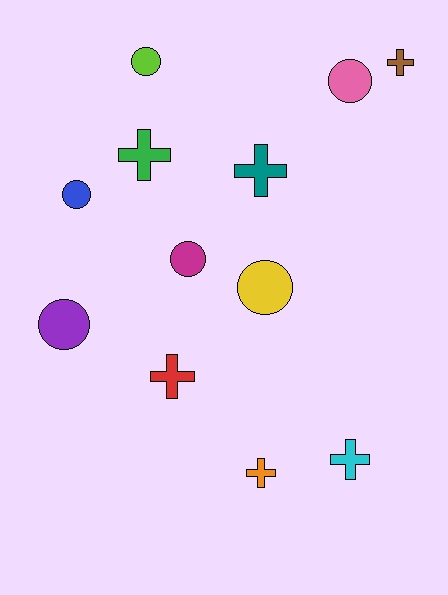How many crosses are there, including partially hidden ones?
There are 6 crosses.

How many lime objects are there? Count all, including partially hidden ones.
There is 1 lime object.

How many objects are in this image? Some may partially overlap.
There are 12 objects.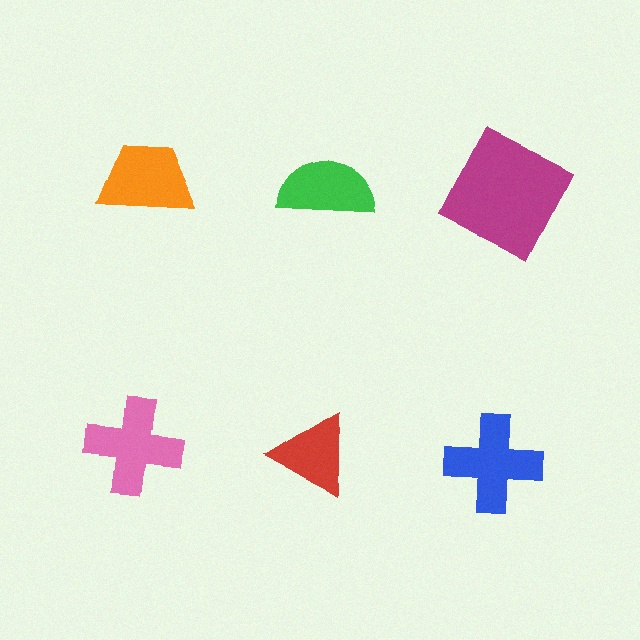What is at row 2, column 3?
A blue cross.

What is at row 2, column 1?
A pink cross.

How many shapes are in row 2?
3 shapes.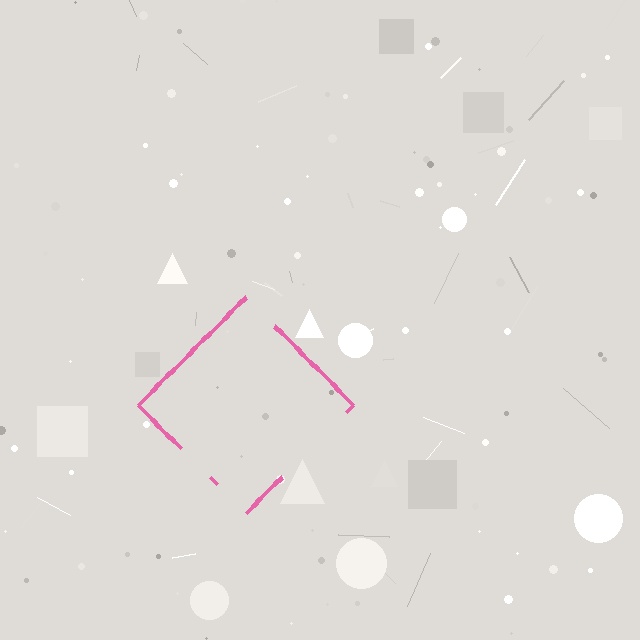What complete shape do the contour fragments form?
The contour fragments form a diamond.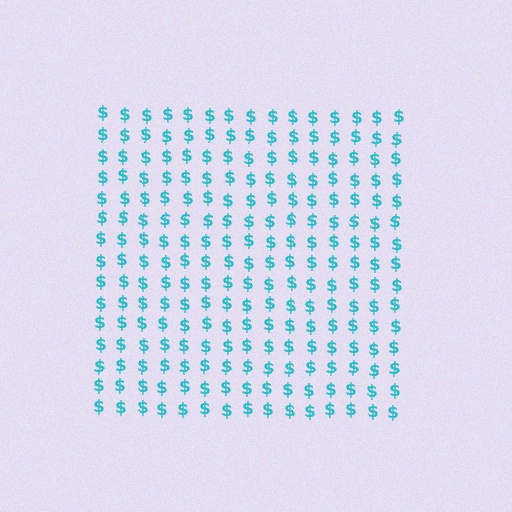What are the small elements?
The small elements are dollar signs.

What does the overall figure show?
The overall figure shows a square.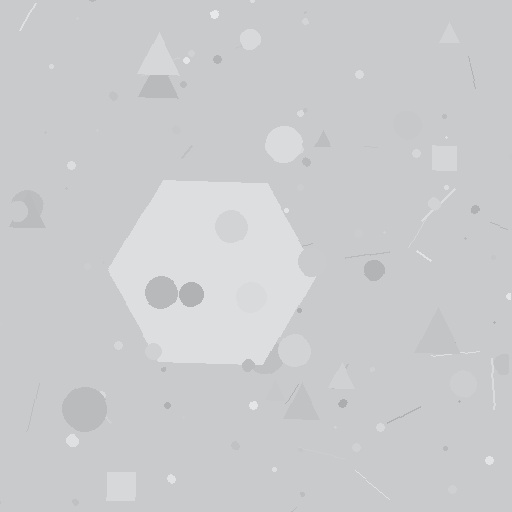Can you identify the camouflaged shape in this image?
The camouflaged shape is a hexagon.